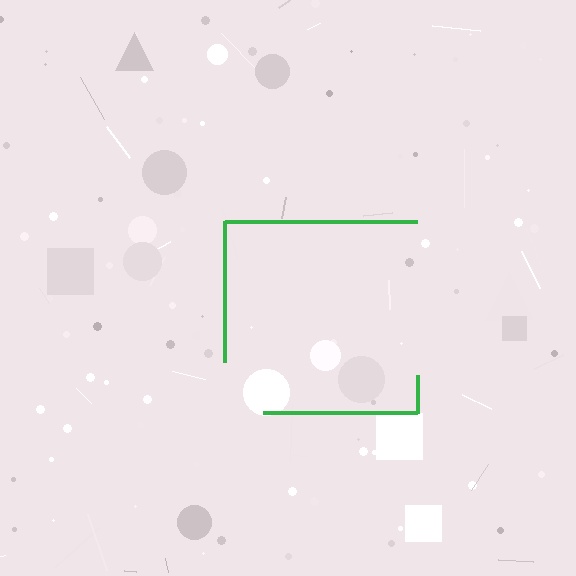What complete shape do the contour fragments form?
The contour fragments form a square.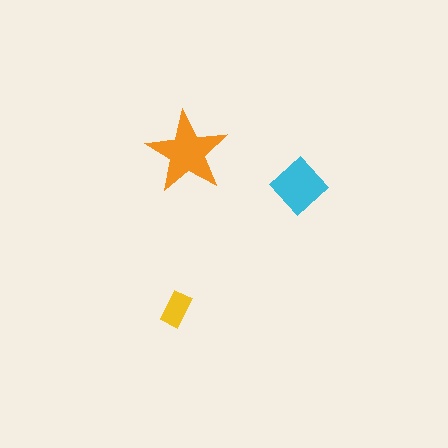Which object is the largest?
The orange star.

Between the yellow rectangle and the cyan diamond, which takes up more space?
The cyan diamond.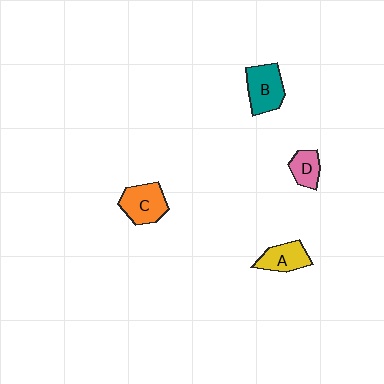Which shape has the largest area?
Shape B (teal).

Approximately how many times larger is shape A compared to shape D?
Approximately 1.3 times.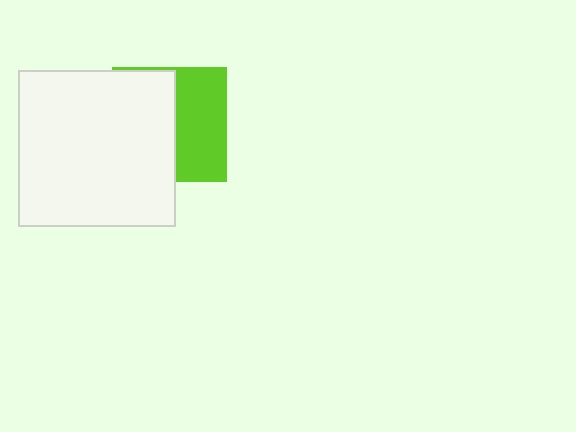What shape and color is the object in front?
The object in front is a white square.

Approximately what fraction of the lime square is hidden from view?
Roughly 54% of the lime square is hidden behind the white square.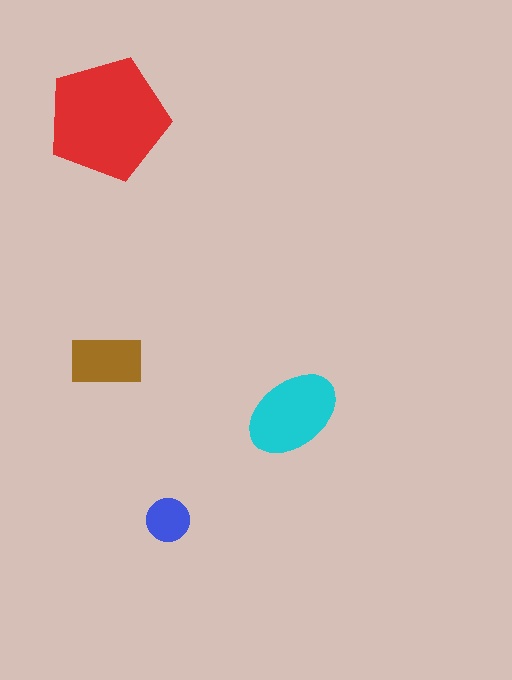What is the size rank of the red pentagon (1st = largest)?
1st.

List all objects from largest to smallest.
The red pentagon, the cyan ellipse, the brown rectangle, the blue circle.